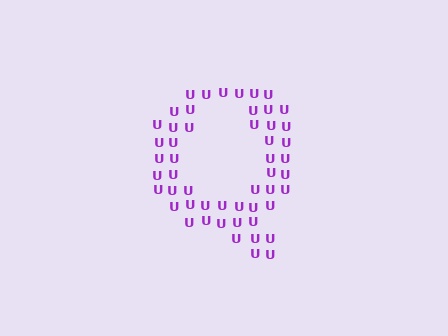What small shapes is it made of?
It is made of small letter U's.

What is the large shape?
The large shape is the letter Q.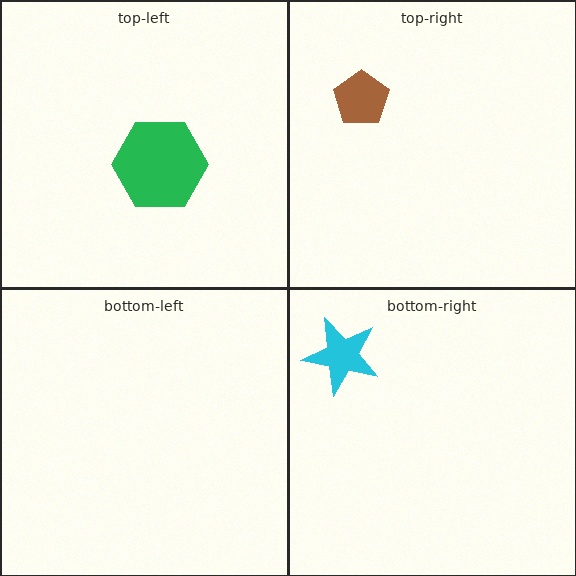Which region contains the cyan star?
The bottom-right region.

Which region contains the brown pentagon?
The top-right region.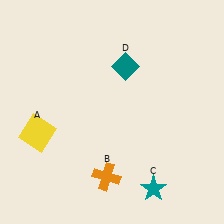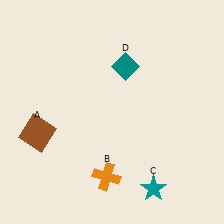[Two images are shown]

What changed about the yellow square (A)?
In Image 1, A is yellow. In Image 2, it changed to brown.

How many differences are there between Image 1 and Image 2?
There is 1 difference between the two images.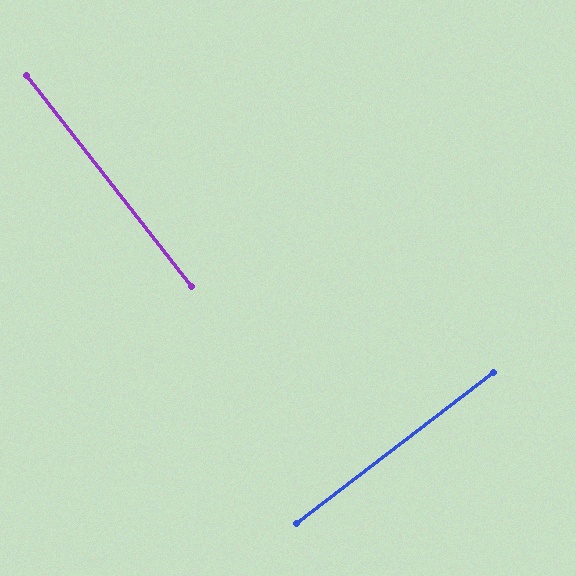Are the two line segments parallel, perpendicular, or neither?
Perpendicular — they meet at approximately 90°.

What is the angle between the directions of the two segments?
Approximately 90 degrees.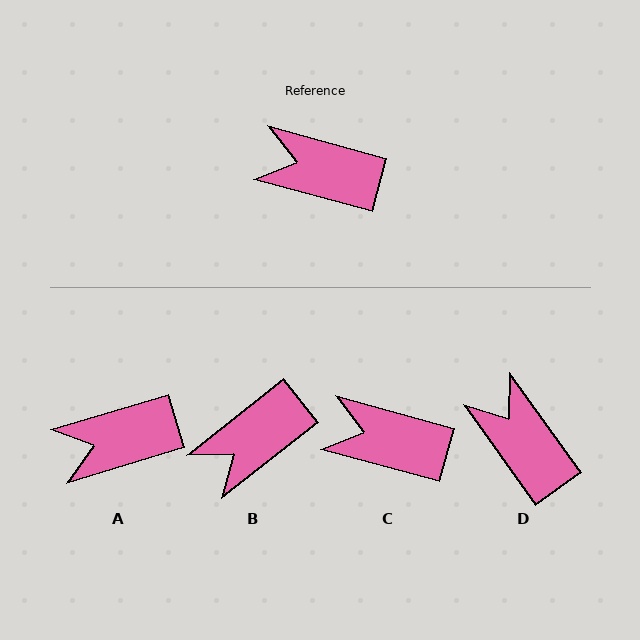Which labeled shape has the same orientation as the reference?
C.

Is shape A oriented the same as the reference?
No, it is off by about 32 degrees.